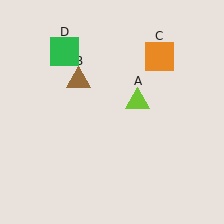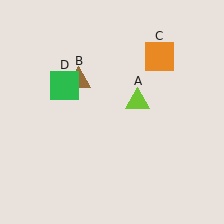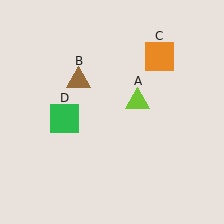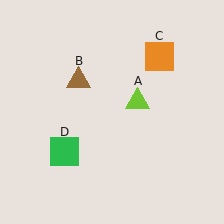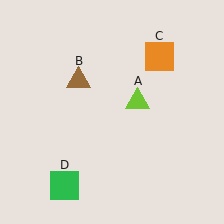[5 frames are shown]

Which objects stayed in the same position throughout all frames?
Lime triangle (object A) and brown triangle (object B) and orange square (object C) remained stationary.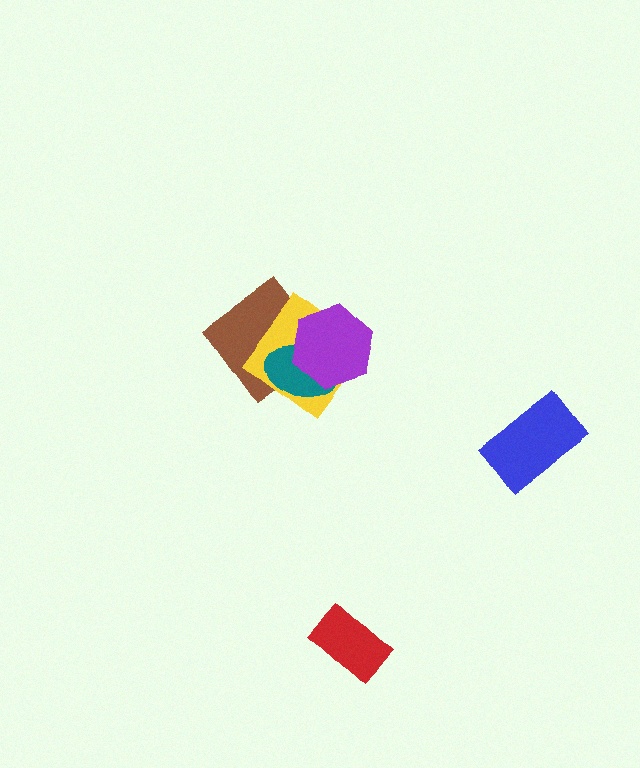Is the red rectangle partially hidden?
No, no other shape covers it.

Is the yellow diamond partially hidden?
Yes, it is partially covered by another shape.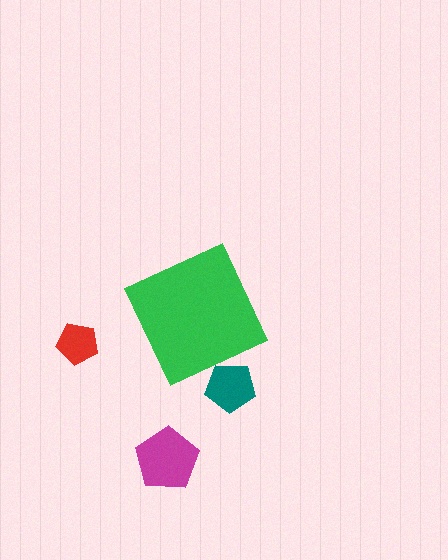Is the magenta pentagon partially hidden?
No, the magenta pentagon is fully visible.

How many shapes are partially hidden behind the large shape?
1 shape is partially hidden.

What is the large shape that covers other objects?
A green diamond.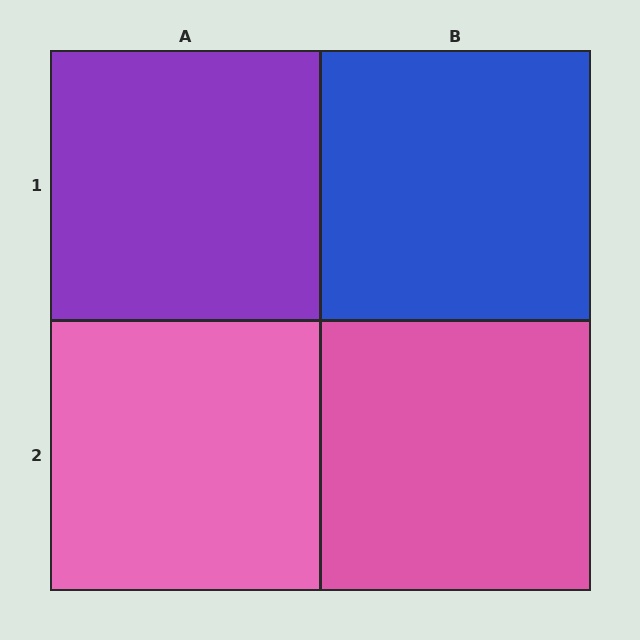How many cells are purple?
1 cell is purple.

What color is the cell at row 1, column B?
Blue.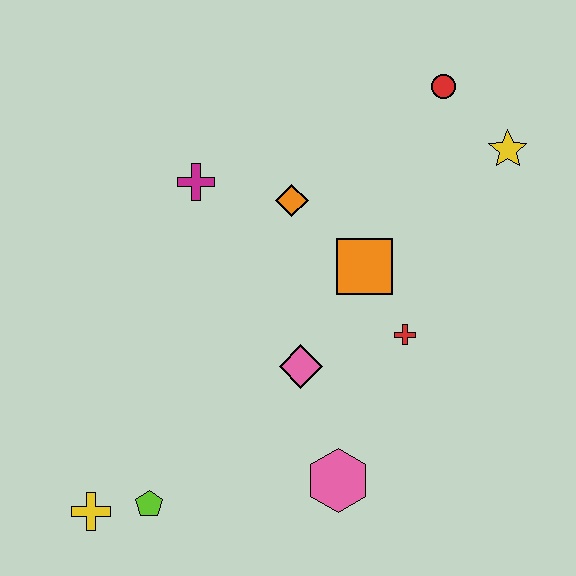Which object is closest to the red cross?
The orange square is closest to the red cross.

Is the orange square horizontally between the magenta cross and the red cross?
Yes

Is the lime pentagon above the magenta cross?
No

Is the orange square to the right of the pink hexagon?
Yes